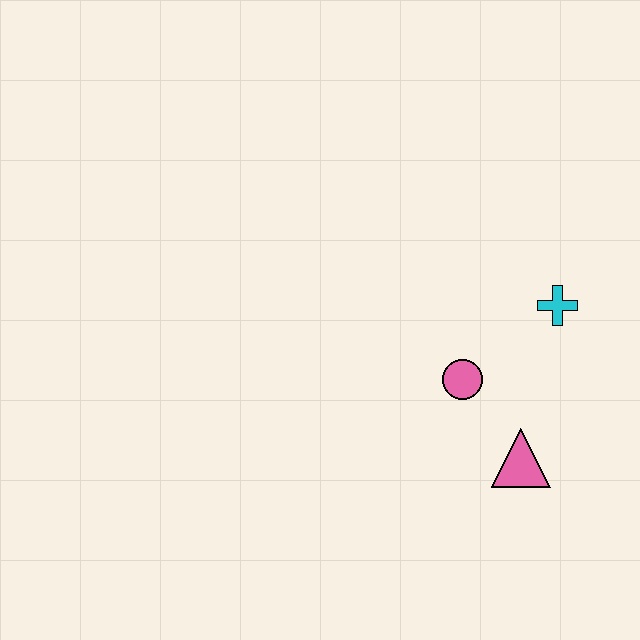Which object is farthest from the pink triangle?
The cyan cross is farthest from the pink triangle.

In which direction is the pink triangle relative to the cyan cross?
The pink triangle is below the cyan cross.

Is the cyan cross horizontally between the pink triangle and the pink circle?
No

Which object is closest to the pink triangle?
The pink circle is closest to the pink triangle.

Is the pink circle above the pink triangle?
Yes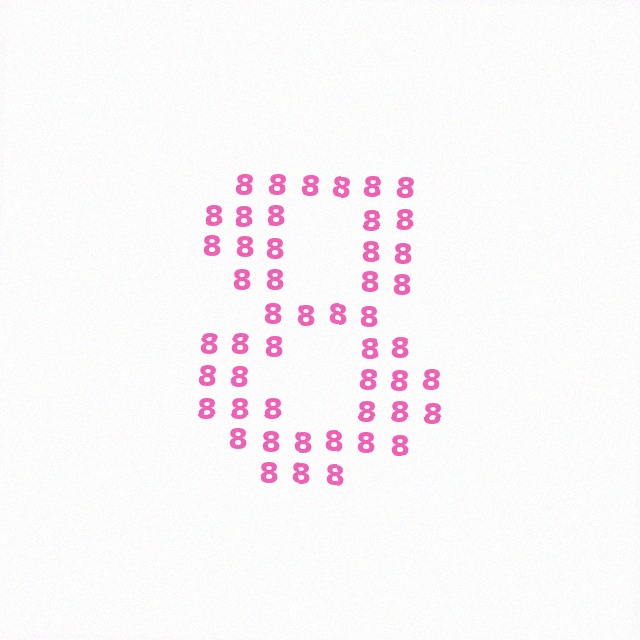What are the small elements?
The small elements are digit 8's.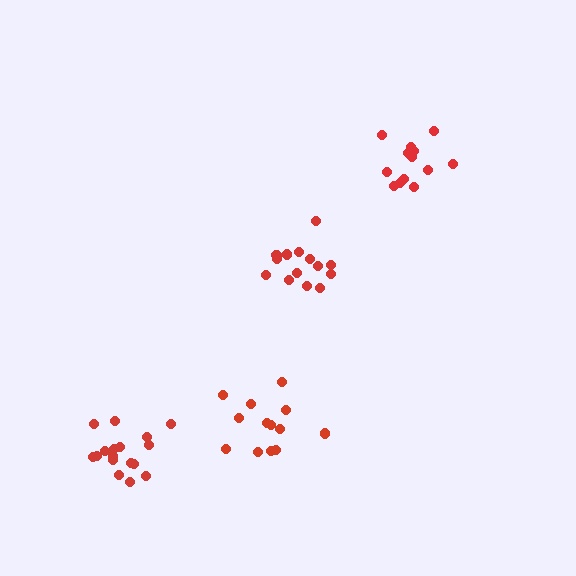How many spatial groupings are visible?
There are 4 spatial groupings.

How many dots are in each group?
Group 1: 17 dots, Group 2: 13 dots, Group 3: 14 dots, Group 4: 13 dots (57 total).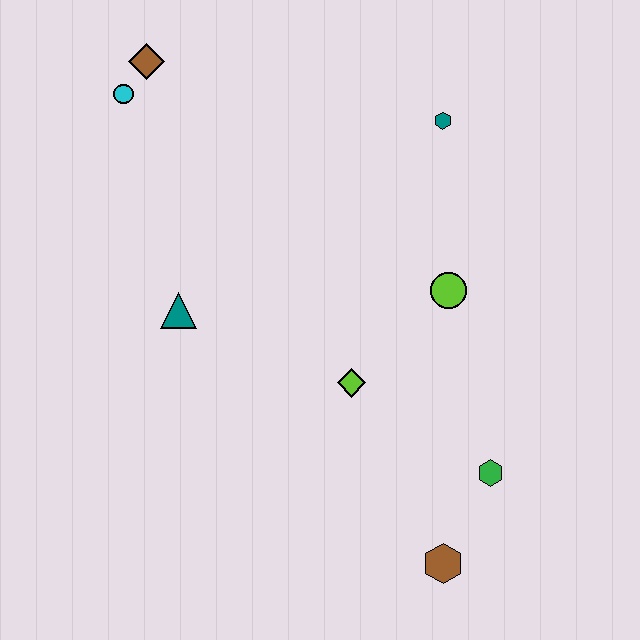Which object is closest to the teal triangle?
The lime diamond is closest to the teal triangle.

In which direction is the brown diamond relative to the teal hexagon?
The brown diamond is to the left of the teal hexagon.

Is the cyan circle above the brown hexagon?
Yes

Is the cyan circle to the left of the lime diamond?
Yes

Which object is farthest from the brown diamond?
The brown hexagon is farthest from the brown diamond.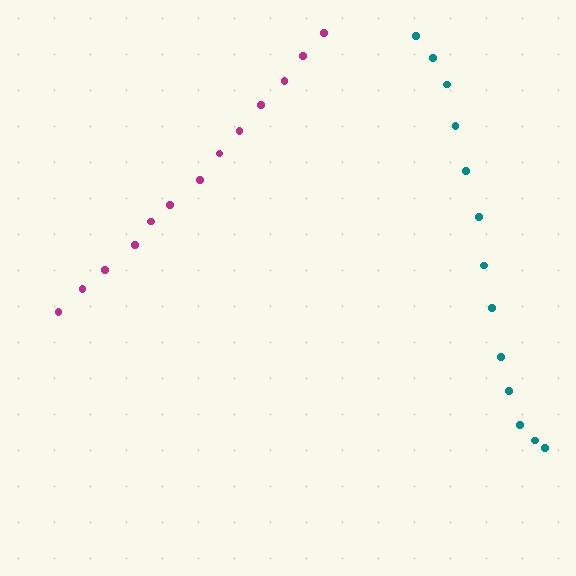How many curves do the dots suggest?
There are 2 distinct paths.